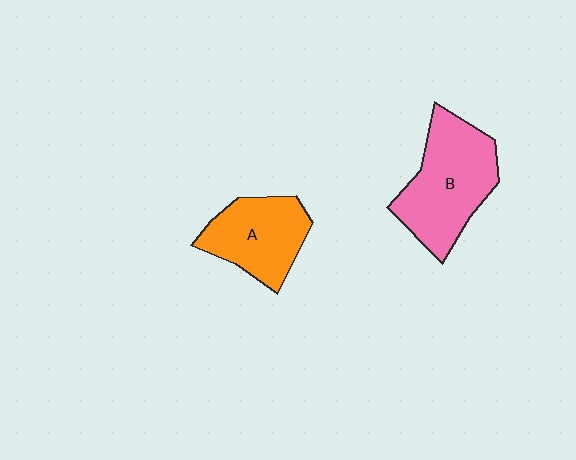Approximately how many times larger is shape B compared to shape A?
Approximately 1.3 times.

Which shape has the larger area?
Shape B (pink).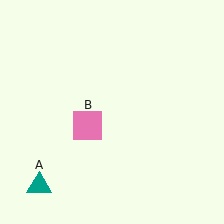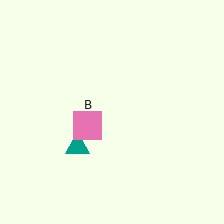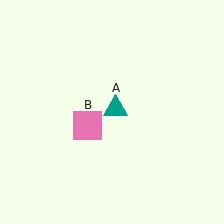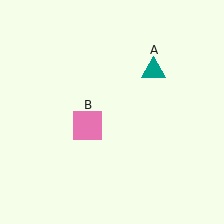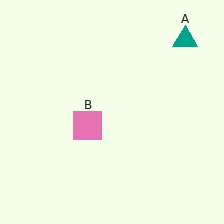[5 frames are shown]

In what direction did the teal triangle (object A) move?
The teal triangle (object A) moved up and to the right.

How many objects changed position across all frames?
1 object changed position: teal triangle (object A).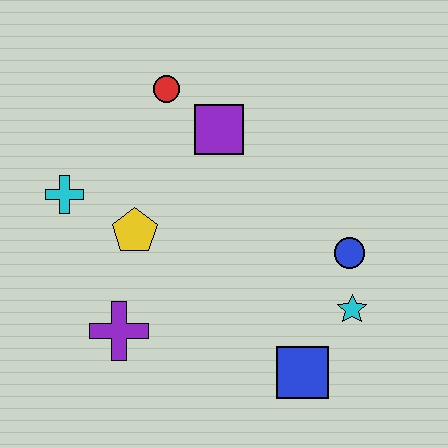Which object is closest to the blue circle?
The cyan star is closest to the blue circle.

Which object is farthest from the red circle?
The blue square is farthest from the red circle.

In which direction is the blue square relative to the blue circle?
The blue square is below the blue circle.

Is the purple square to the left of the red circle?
No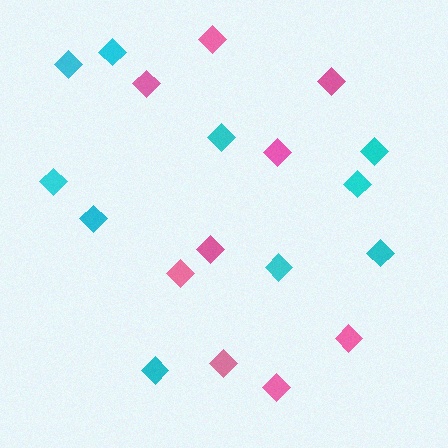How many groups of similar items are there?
There are 2 groups: one group of cyan diamonds (10) and one group of pink diamonds (9).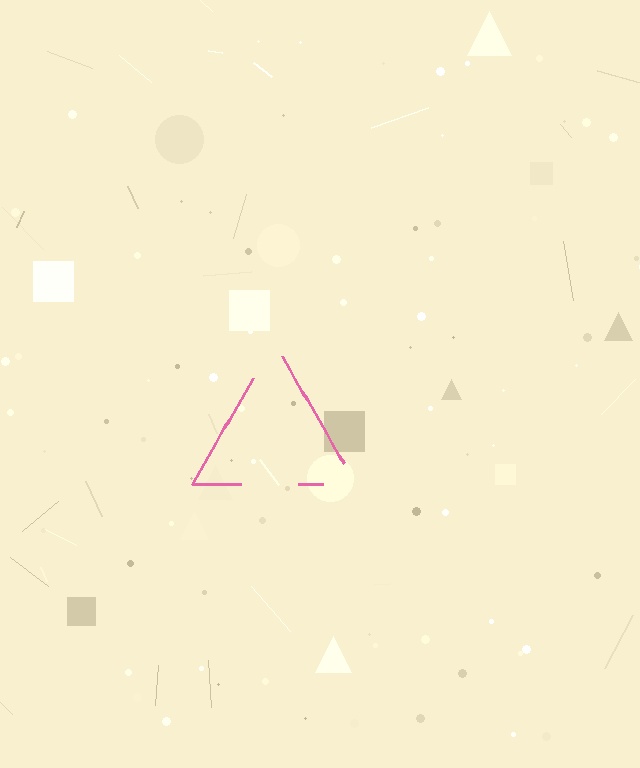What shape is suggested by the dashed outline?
The dashed outline suggests a triangle.